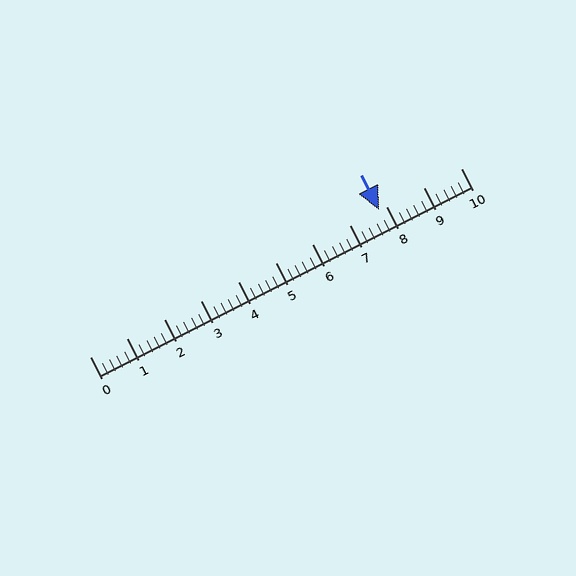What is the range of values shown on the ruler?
The ruler shows values from 0 to 10.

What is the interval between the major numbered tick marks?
The major tick marks are spaced 1 units apart.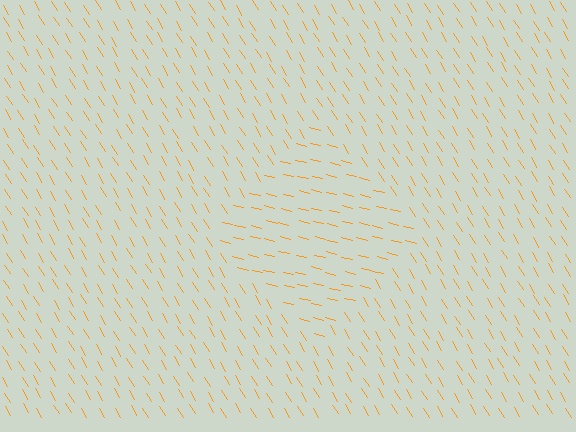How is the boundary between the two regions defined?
The boundary is defined purely by a change in line orientation (approximately 45 degrees difference). All lines are the same color and thickness.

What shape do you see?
I see a diamond.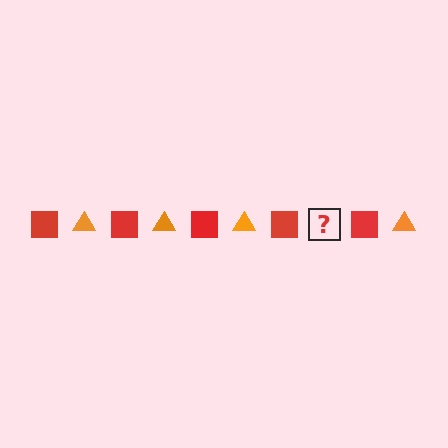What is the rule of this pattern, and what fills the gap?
The rule is that the pattern alternates between red square and orange triangle. The gap should be filled with an orange triangle.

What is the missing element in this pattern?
The missing element is an orange triangle.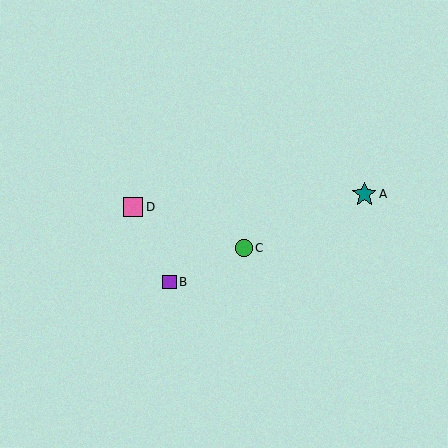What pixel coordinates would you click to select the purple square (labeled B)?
Click at (169, 282) to select the purple square B.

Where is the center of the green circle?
The center of the green circle is at (244, 248).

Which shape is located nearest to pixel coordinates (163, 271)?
The purple square (labeled B) at (169, 282) is nearest to that location.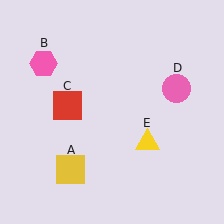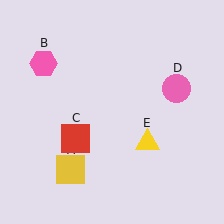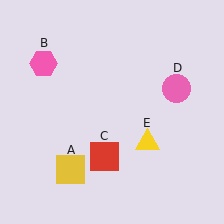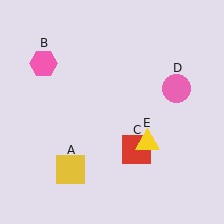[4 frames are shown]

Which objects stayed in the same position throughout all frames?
Yellow square (object A) and pink hexagon (object B) and pink circle (object D) and yellow triangle (object E) remained stationary.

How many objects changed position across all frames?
1 object changed position: red square (object C).